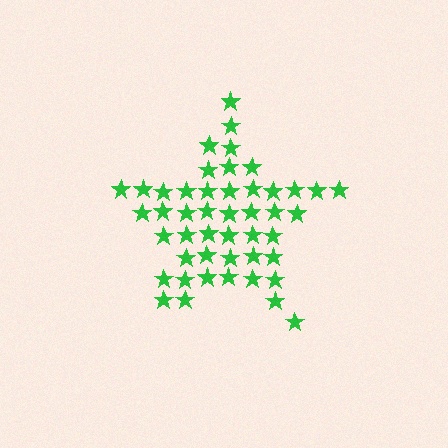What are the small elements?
The small elements are stars.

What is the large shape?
The large shape is a star.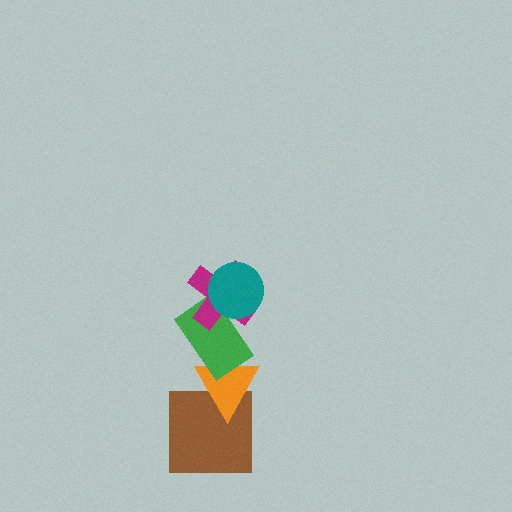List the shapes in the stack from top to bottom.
From top to bottom: the teal circle, the magenta cross, the green rectangle, the orange triangle, the brown square.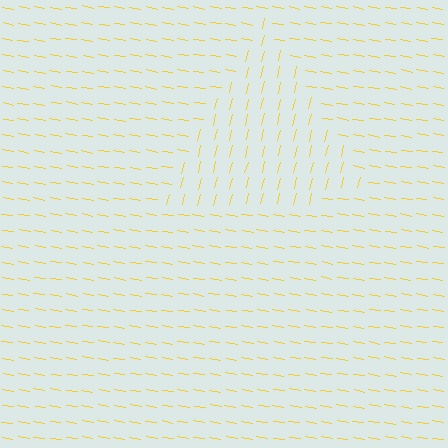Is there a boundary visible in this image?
Yes, there is a texture boundary formed by a change in line orientation.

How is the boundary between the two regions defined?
The boundary is defined purely by a change in line orientation (approximately 85 degrees difference). All lines are the same color and thickness.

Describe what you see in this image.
The image is filled with small yellow line segments. A triangle region in the image has lines oriented differently from the surrounding lines, creating a visible texture boundary.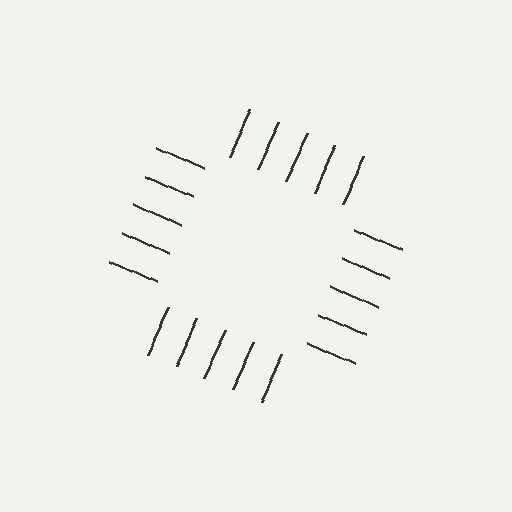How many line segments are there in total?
20 — 5 along each of the 4 edges.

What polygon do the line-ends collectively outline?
An illusory square — the line segments terminate on its edges but no continuous stroke is drawn.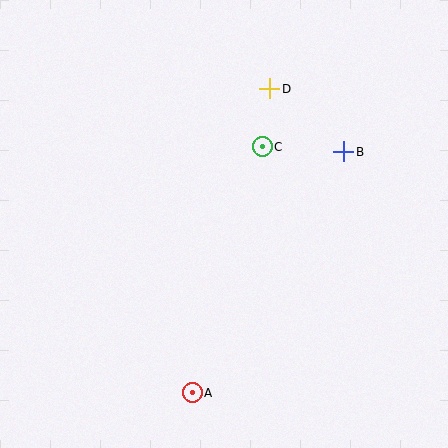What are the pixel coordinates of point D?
Point D is at (270, 89).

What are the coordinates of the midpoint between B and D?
The midpoint between B and D is at (307, 120).